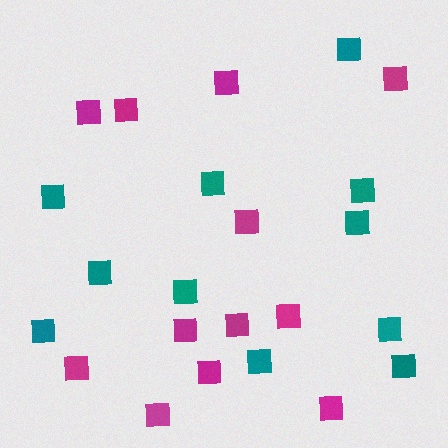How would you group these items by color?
There are 2 groups: one group of teal squares (11) and one group of magenta squares (12).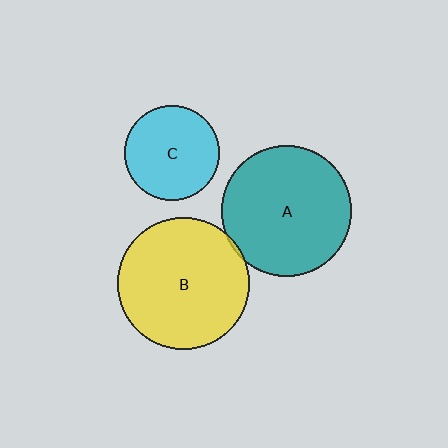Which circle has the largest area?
Circle B (yellow).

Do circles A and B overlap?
Yes.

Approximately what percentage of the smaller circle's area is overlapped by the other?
Approximately 5%.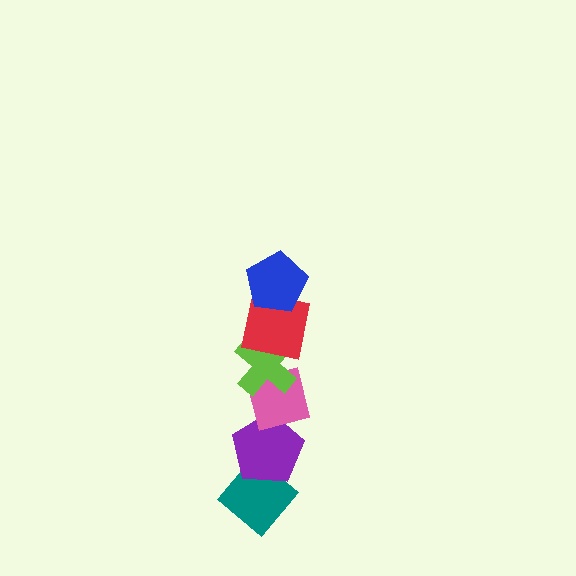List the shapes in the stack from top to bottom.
From top to bottom: the blue pentagon, the red square, the lime cross, the pink square, the purple pentagon, the teal diamond.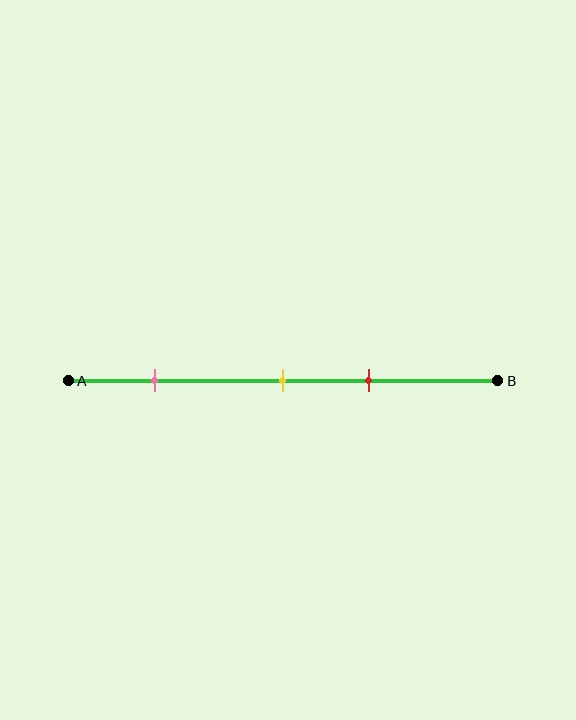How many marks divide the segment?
There are 3 marks dividing the segment.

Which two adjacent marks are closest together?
The yellow and red marks are the closest adjacent pair.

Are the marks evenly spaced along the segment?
No, the marks are not evenly spaced.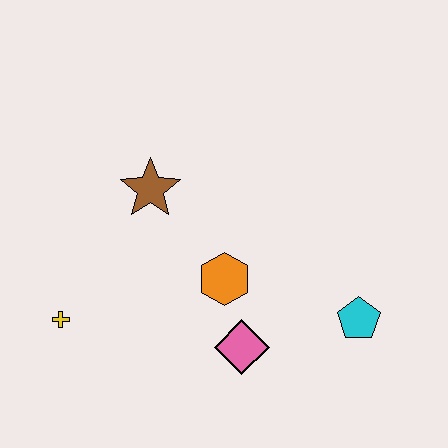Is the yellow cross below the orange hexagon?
Yes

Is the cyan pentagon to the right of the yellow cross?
Yes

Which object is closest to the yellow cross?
The brown star is closest to the yellow cross.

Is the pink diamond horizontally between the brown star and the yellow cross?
No